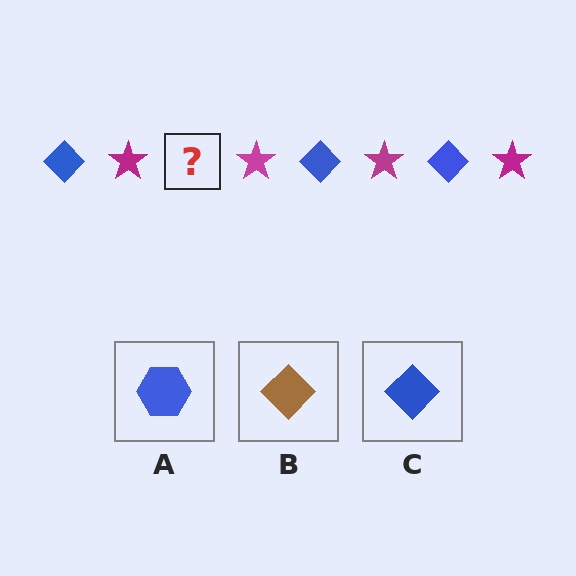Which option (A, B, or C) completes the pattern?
C.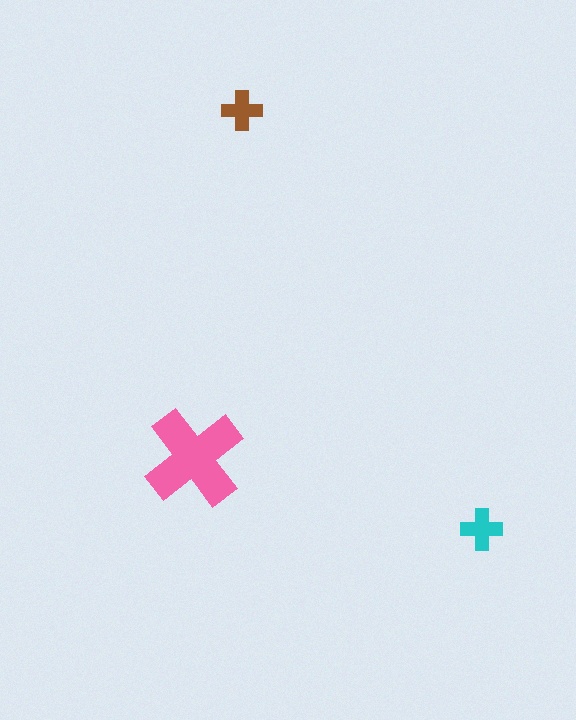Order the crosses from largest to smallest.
the pink one, the cyan one, the brown one.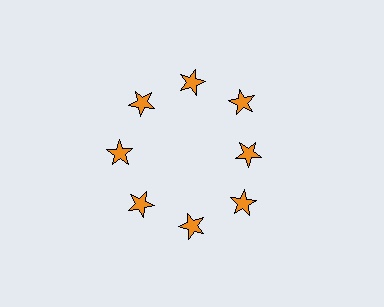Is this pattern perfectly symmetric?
No. The 8 orange stars are arranged in a ring, but one element near the 3 o'clock position is pulled inward toward the center, breaking the 8-fold rotational symmetry.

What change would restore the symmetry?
The symmetry would be restored by moving it outward, back onto the ring so that all 8 stars sit at equal angles and equal distance from the center.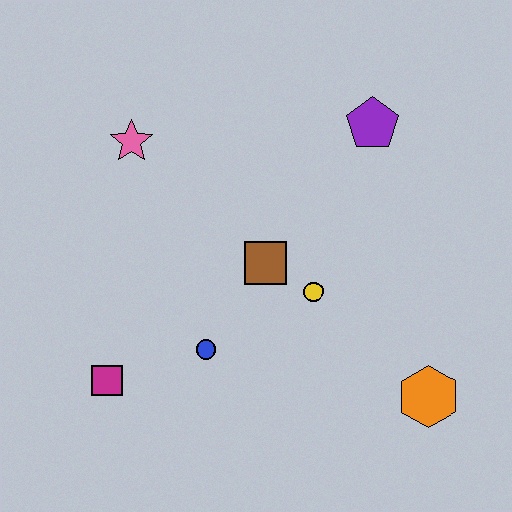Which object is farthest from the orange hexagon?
The pink star is farthest from the orange hexagon.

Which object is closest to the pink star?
The brown square is closest to the pink star.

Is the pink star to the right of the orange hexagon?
No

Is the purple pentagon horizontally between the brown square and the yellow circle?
No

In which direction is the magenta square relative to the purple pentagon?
The magenta square is to the left of the purple pentagon.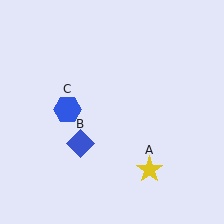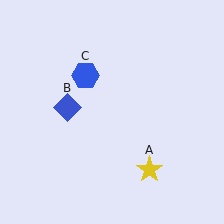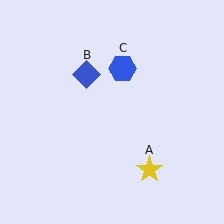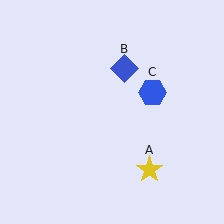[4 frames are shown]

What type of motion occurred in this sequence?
The blue diamond (object B), blue hexagon (object C) rotated clockwise around the center of the scene.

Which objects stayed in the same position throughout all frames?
Yellow star (object A) remained stationary.